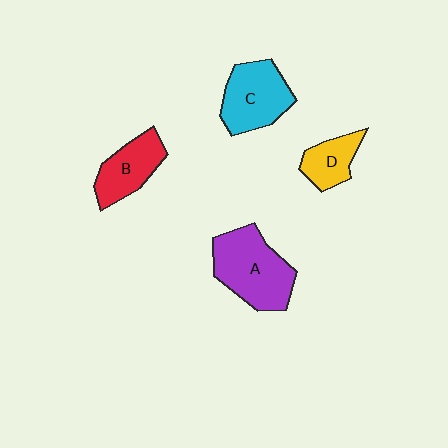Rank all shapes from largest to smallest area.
From largest to smallest: A (purple), C (cyan), B (red), D (yellow).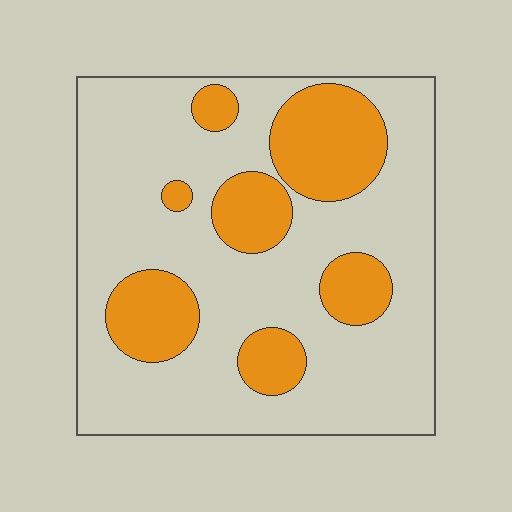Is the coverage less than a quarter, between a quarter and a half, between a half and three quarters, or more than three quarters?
Between a quarter and a half.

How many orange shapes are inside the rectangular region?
7.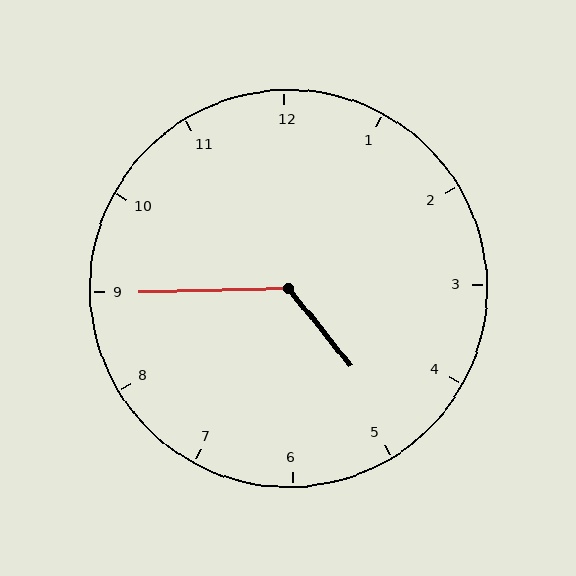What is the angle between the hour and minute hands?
Approximately 128 degrees.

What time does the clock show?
4:45.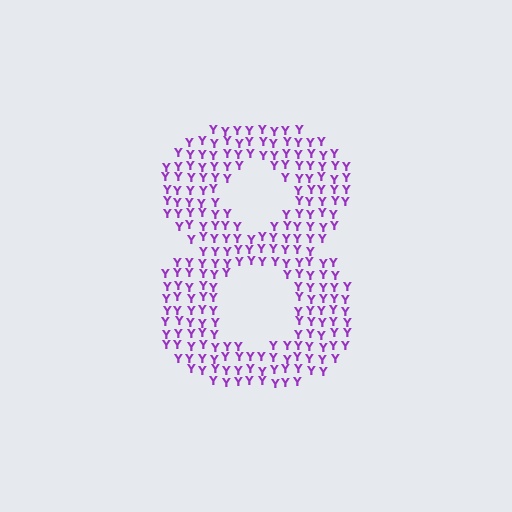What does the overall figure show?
The overall figure shows the digit 8.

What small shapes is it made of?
It is made of small letter Y's.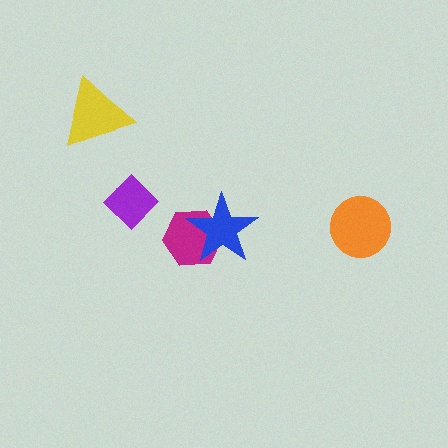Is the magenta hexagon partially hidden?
Yes, it is partially covered by another shape.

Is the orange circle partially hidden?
No, no other shape covers it.